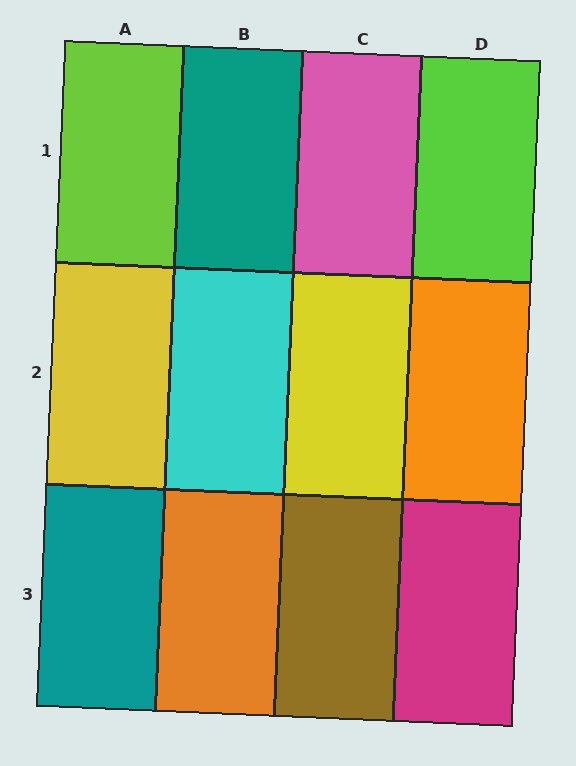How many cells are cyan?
1 cell is cyan.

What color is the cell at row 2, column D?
Orange.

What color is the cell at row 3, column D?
Magenta.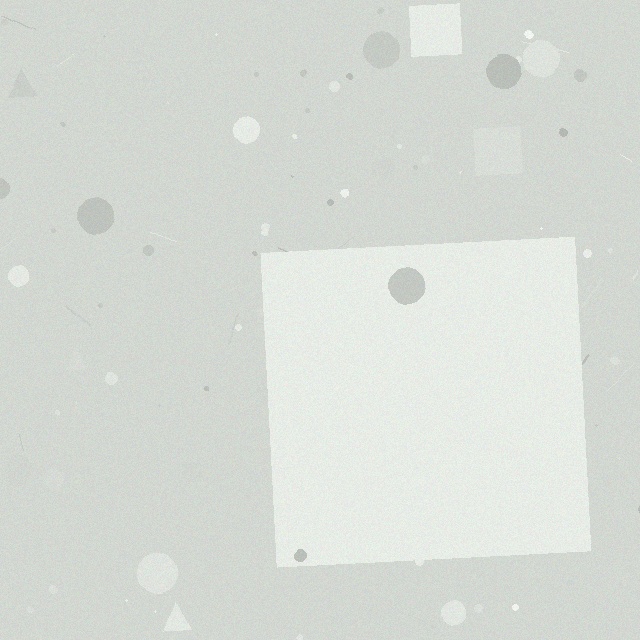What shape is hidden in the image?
A square is hidden in the image.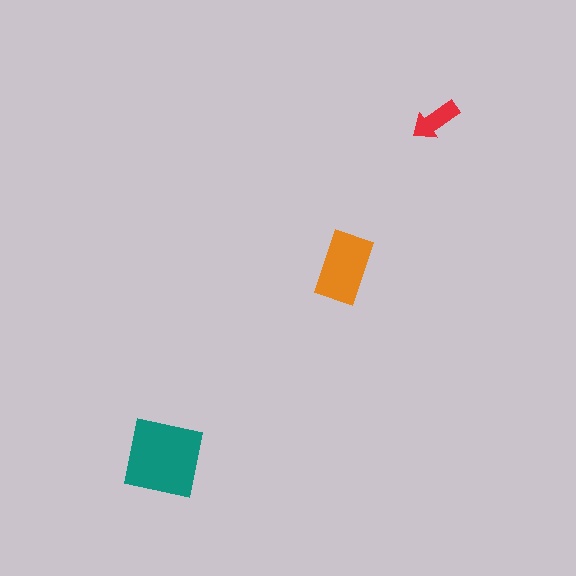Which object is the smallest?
The red arrow.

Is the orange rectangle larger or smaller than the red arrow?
Larger.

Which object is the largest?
The teal square.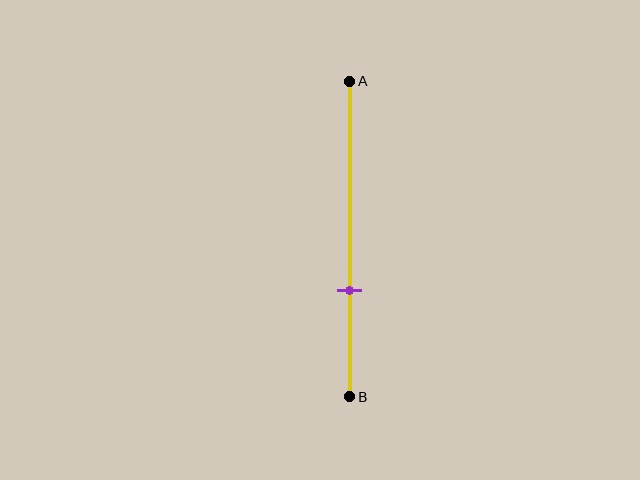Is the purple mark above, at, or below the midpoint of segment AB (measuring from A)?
The purple mark is below the midpoint of segment AB.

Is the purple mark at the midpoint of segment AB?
No, the mark is at about 65% from A, not at the 50% midpoint.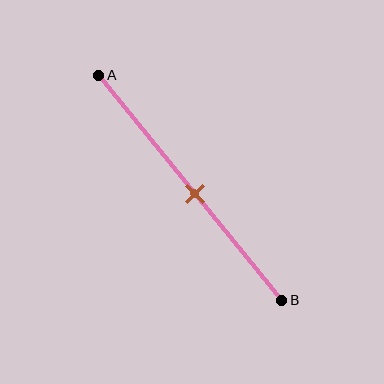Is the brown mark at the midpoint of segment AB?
Yes, the mark is approximately at the midpoint.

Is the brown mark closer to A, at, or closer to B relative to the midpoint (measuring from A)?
The brown mark is approximately at the midpoint of segment AB.